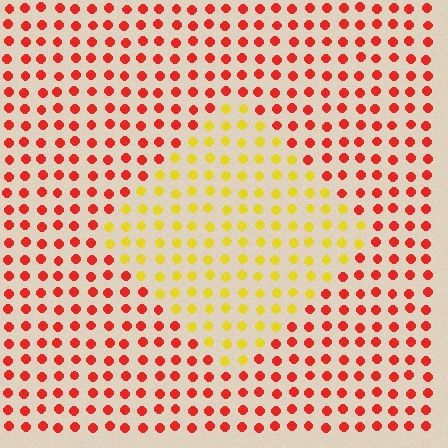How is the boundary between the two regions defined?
The boundary is defined purely by a slight shift in hue (about 55 degrees). Spacing, size, and orientation are identical on both sides.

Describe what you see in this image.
The image is filled with small red elements in a uniform arrangement. A diamond-shaped region is visible where the elements are tinted to a slightly different hue, forming a subtle color boundary.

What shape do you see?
I see a diamond.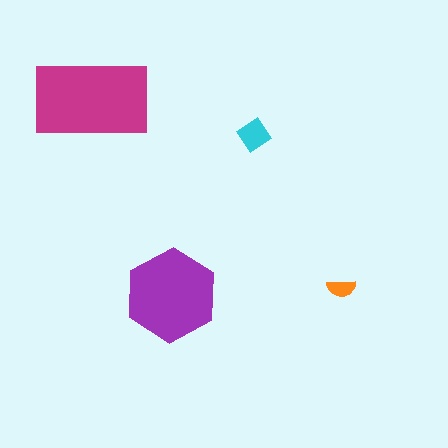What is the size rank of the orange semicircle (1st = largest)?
4th.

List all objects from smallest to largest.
The orange semicircle, the cyan diamond, the purple hexagon, the magenta rectangle.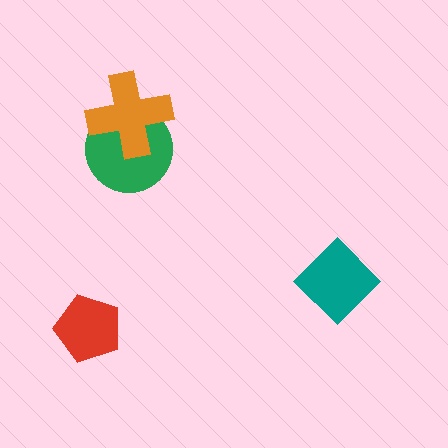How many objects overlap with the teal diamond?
0 objects overlap with the teal diamond.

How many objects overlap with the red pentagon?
0 objects overlap with the red pentagon.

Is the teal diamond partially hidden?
No, no other shape covers it.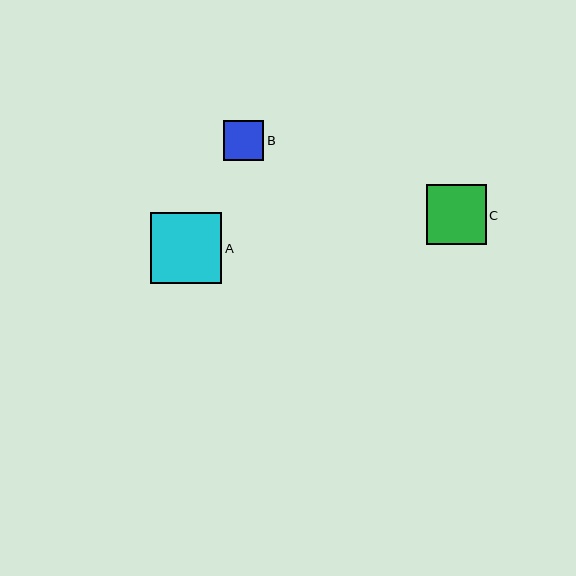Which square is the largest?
Square A is the largest with a size of approximately 71 pixels.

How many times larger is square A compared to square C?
Square A is approximately 1.2 times the size of square C.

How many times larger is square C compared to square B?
Square C is approximately 1.5 times the size of square B.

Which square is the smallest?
Square B is the smallest with a size of approximately 40 pixels.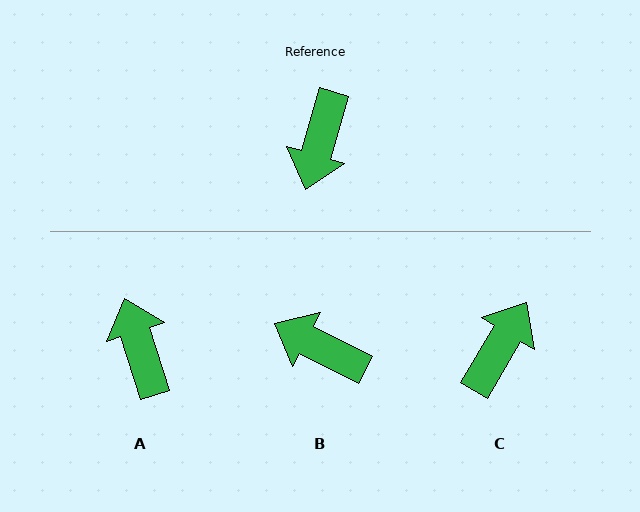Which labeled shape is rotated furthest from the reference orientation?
C, about 166 degrees away.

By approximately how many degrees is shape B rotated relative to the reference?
Approximately 101 degrees clockwise.